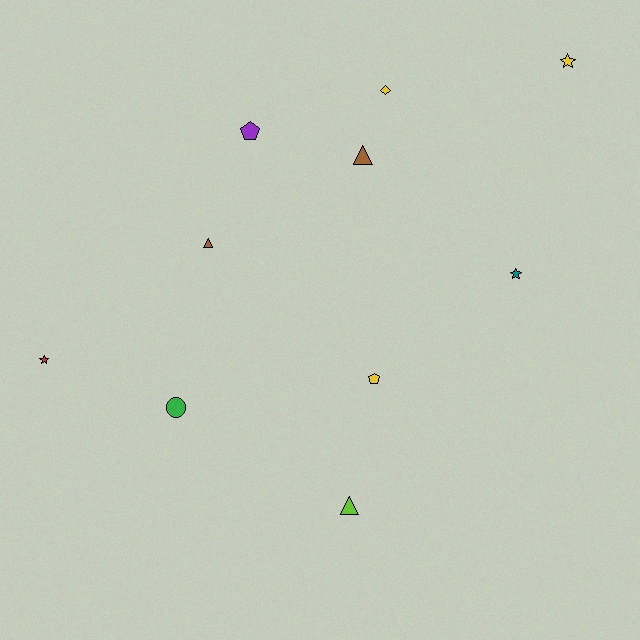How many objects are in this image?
There are 10 objects.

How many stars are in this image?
There are 3 stars.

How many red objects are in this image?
There is 1 red object.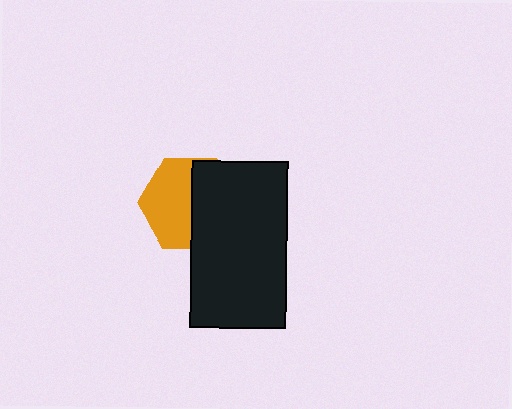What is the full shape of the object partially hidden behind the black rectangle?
The partially hidden object is an orange hexagon.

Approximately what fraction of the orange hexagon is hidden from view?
Roughly 47% of the orange hexagon is hidden behind the black rectangle.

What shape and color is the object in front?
The object in front is a black rectangle.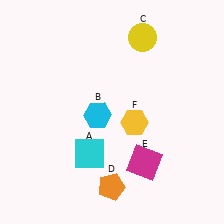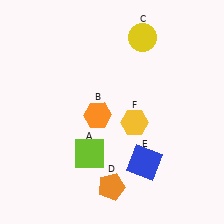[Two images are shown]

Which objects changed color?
A changed from cyan to lime. B changed from cyan to orange. E changed from magenta to blue.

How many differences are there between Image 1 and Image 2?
There are 3 differences between the two images.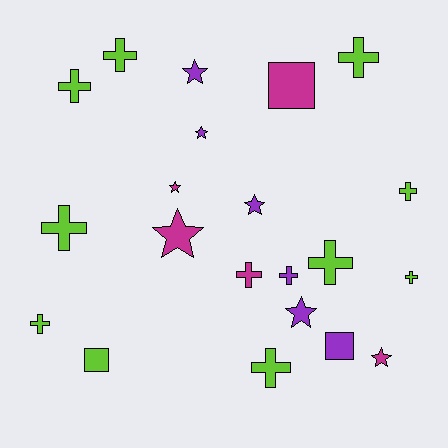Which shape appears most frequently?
Cross, with 11 objects.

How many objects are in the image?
There are 21 objects.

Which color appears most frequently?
Lime, with 10 objects.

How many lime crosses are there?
There are 9 lime crosses.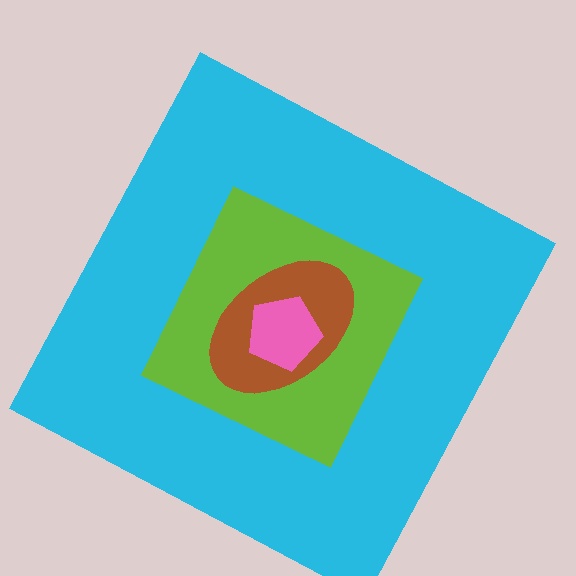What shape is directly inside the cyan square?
The lime diamond.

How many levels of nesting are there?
4.